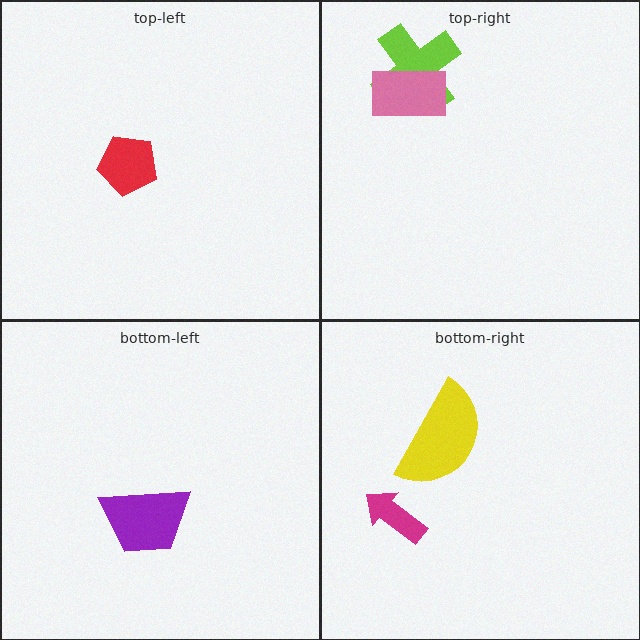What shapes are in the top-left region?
The red pentagon.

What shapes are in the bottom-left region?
The purple trapezoid.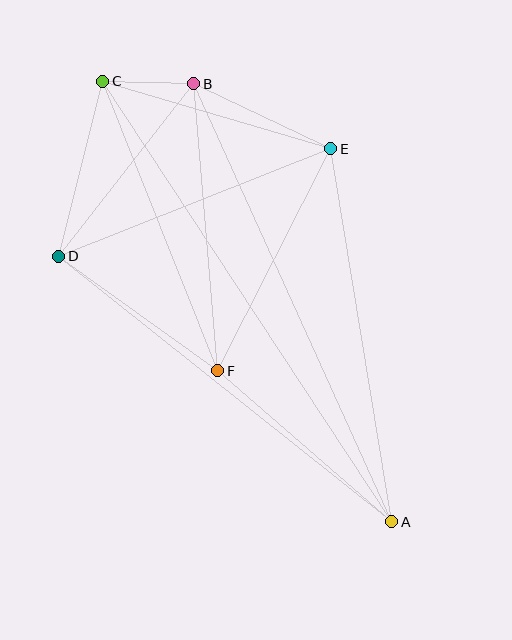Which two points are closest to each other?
Points B and C are closest to each other.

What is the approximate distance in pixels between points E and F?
The distance between E and F is approximately 249 pixels.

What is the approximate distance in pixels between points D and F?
The distance between D and F is approximately 196 pixels.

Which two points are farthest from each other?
Points A and C are farthest from each other.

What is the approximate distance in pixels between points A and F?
The distance between A and F is approximately 231 pixels.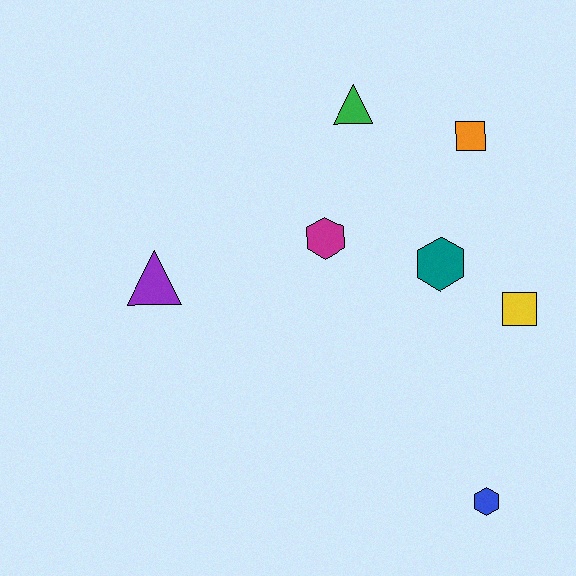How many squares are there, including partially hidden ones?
There are 2 squares.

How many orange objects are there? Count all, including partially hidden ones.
There is 1 orange object.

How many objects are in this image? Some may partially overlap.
There are 7 objects.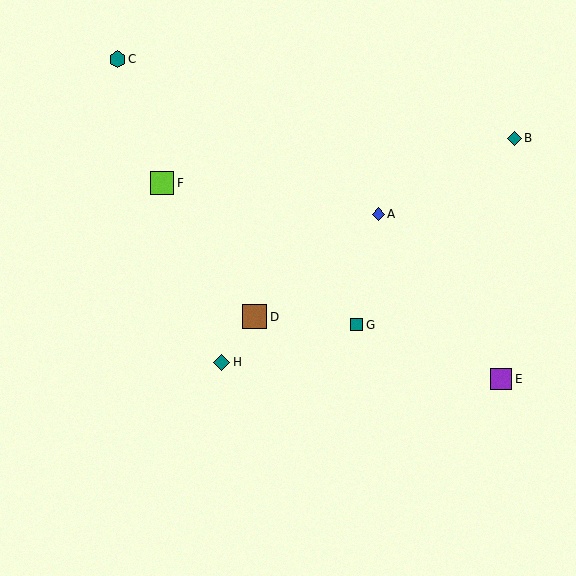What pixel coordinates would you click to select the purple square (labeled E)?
Click at (501, 379) to select the purple square E.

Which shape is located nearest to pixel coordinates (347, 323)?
The teal square (labeled G) at (356, 325) is nearest to that location.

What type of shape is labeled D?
Shape D is a brown square.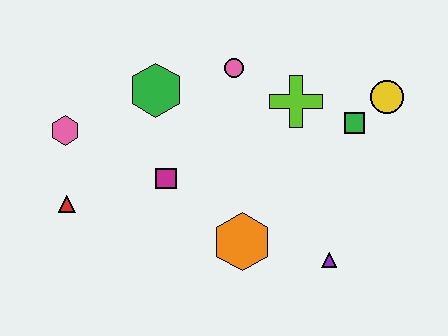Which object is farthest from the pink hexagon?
The yellow circle is farthest from the pink hexagon.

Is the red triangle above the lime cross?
No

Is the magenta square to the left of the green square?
Yes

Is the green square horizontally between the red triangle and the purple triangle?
No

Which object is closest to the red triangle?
The pink hexagon is closest to the red triangle.